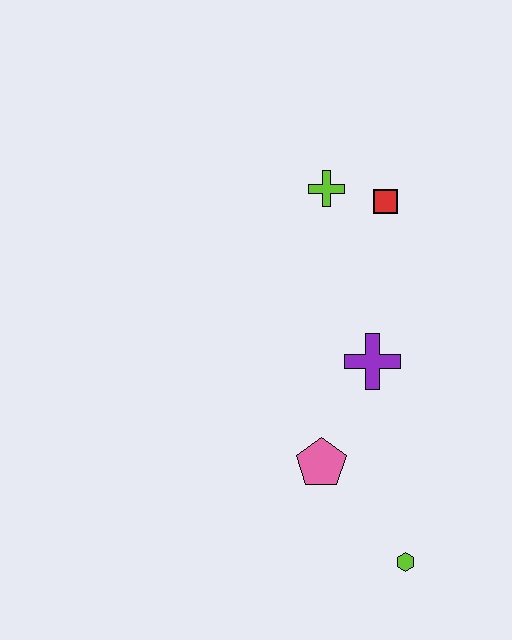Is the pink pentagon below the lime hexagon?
No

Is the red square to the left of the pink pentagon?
No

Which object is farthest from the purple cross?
The lime hexagon is farthest from the purple cross.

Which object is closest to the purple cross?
The pink pentagon is closest to the purple cross.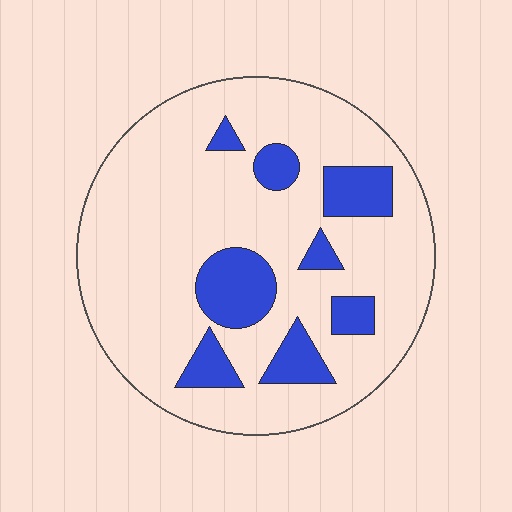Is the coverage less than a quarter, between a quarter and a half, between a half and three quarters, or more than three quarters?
Less than a quarter.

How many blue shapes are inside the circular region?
8.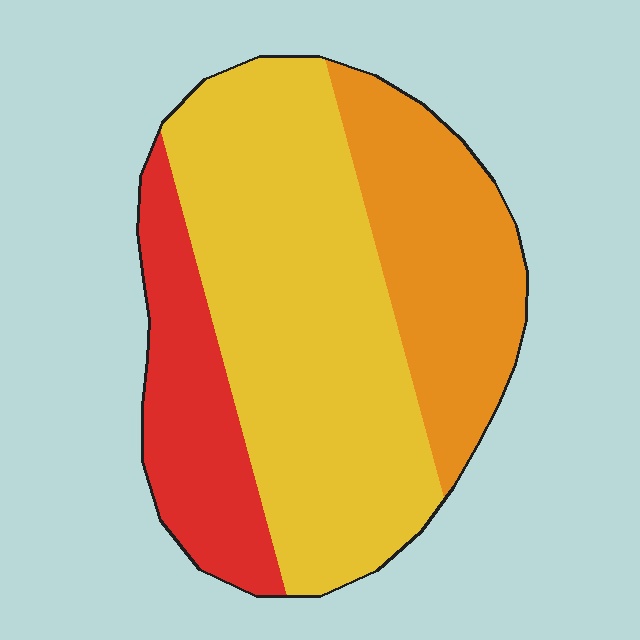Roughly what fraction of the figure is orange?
Orange covers 26% of the figure.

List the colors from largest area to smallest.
From largest to smallest: yellow, orange, red.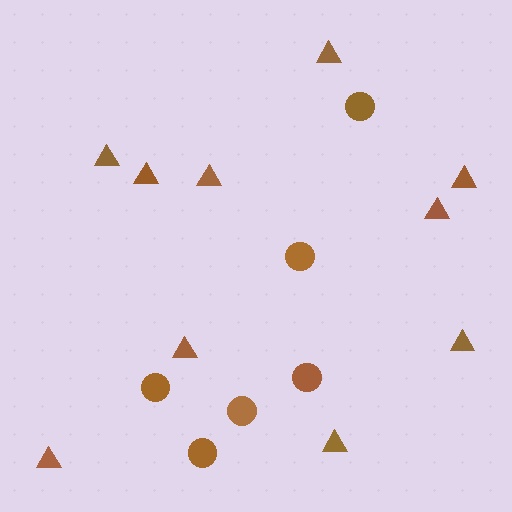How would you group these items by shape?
There are 2 groups: one group of triangles (10) and one group of circles (6).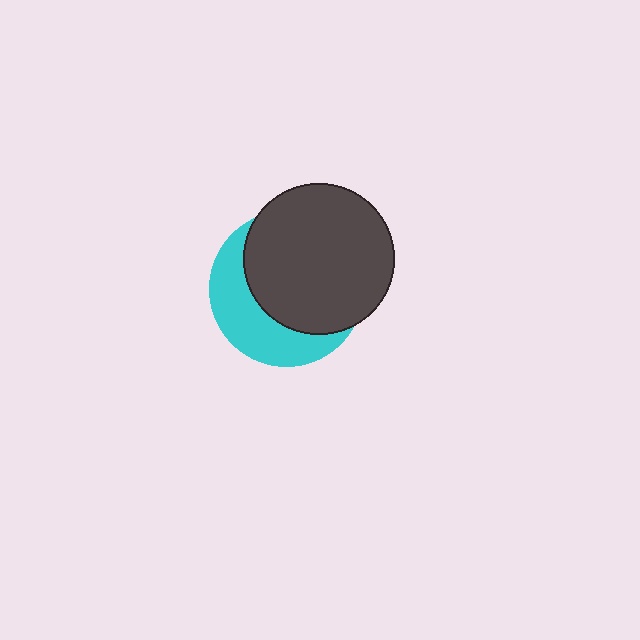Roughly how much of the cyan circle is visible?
A small part of it is visible (roughly 38%).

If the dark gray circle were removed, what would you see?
You would see the complete cyan circle.